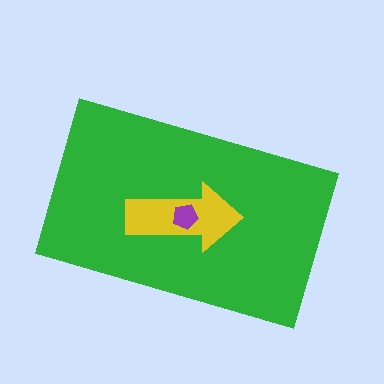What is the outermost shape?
The green rectangle.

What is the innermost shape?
The purple pentagon.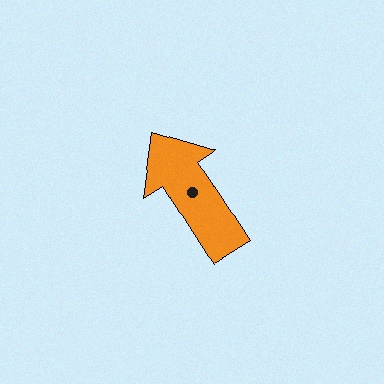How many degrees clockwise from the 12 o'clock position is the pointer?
Approximately 327 degrees.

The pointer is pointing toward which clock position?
Roughly 11 o'clock.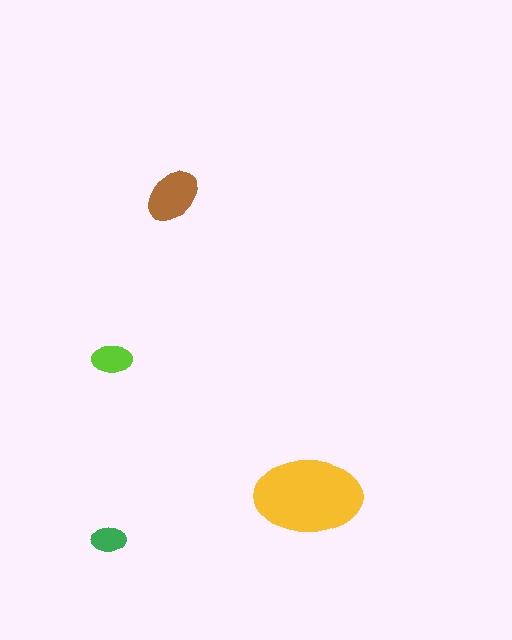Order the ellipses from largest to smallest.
the yellow one, the brown one, the lime one, the green one.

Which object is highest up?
The brown ellipse is topmost.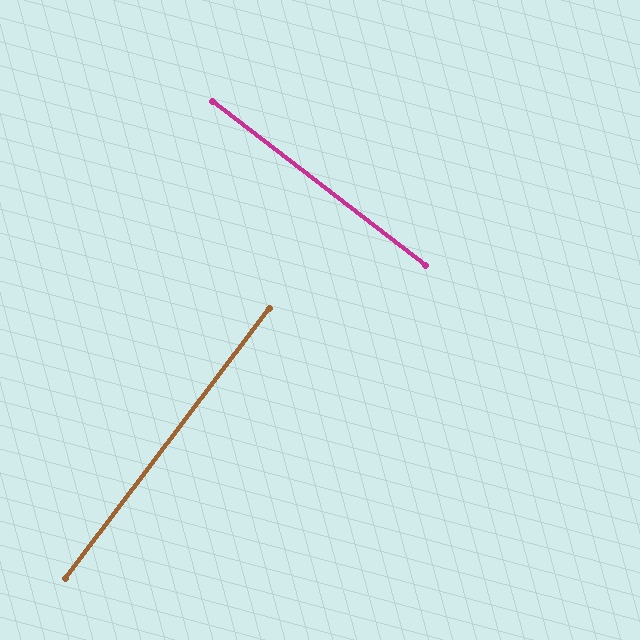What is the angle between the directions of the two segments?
Approximately 90 degrees.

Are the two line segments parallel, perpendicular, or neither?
Perpendicular — they meet at approximately 90°.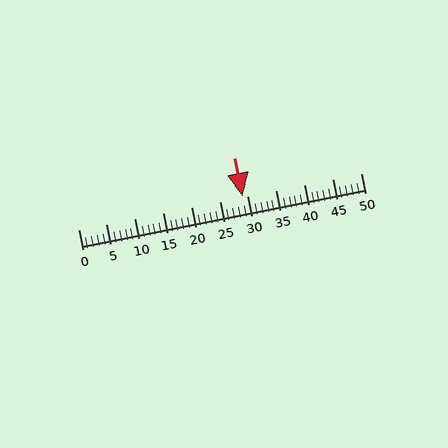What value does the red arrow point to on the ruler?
The red arrow points to approximately 29.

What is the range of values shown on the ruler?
The ruler shows values from 0 to 50.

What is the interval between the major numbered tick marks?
The major tick marks are spaced 5 units apart.